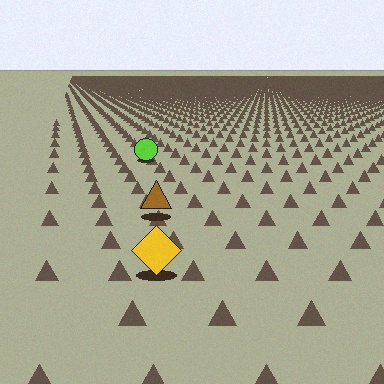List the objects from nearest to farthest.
From nearest to farthest: the yellow diamond, the brown triangle, the lime circle.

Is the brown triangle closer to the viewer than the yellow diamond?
No. The yellow diamond is closer — you can tell from the texture gradient: the ground texture is coarser near it.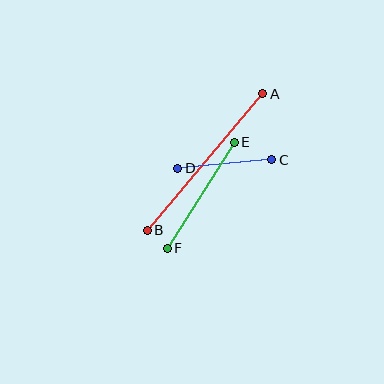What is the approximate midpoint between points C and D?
The midpoint is at approximately (225, 164) pixels.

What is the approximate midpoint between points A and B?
The midpoint is at approximately (205, 162) pixels.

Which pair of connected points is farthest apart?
Points A and B are farthest apart.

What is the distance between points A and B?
The distance is approximately 179 pixels.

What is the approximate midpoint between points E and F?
The midpoint is at approximately (201, 195) pixels.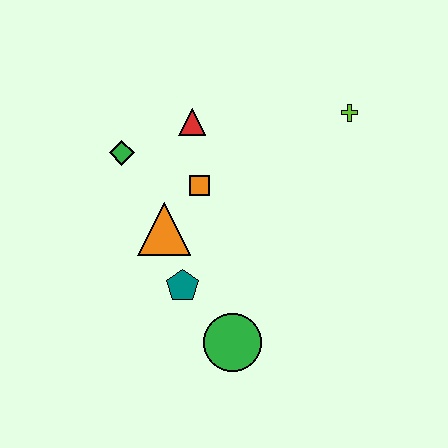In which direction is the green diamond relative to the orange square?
The green diamond is to the left of the orange square.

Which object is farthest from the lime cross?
The green circle is farthest from the lime cross.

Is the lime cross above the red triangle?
Yes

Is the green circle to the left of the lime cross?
Yes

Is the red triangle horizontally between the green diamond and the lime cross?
Yes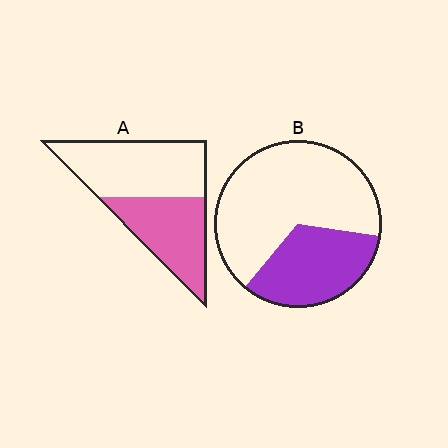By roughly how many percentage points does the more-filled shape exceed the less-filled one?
By roughly 10 percentage points (A over B).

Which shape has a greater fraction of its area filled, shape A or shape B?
Shape A.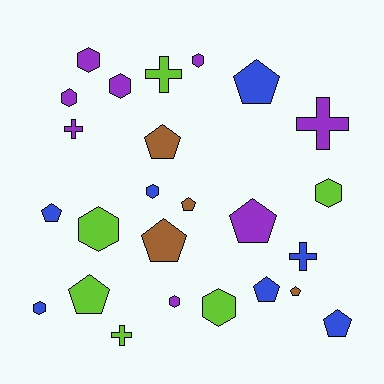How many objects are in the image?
There are 25 objects.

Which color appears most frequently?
Purple, with 8 objects.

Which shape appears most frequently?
Pentagon, with 10 objects.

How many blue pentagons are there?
There are 4 blue pentagons.